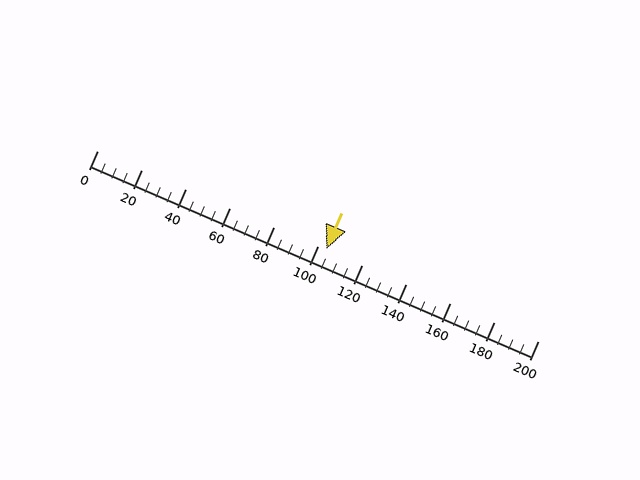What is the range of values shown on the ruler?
The ruler shows values from 0 to 200.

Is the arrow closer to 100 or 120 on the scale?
The arrow is closer to 100.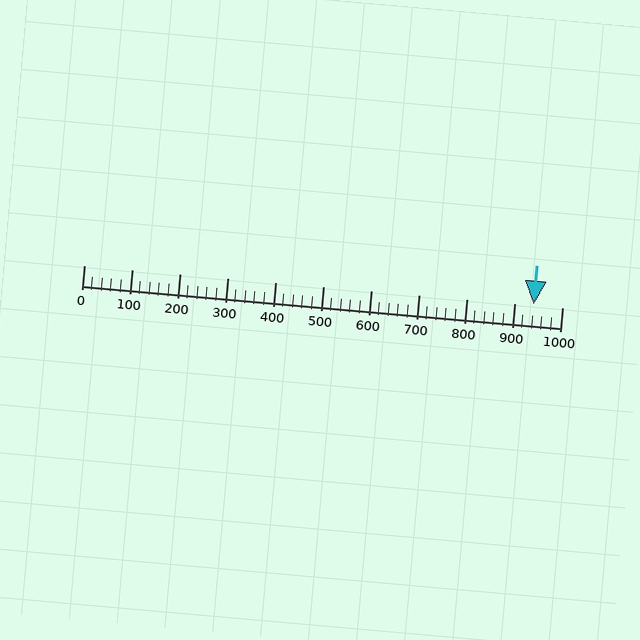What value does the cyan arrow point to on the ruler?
The cyan arrow points to approximately 940.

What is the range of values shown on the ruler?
The ruler shows values from 0 to 1000.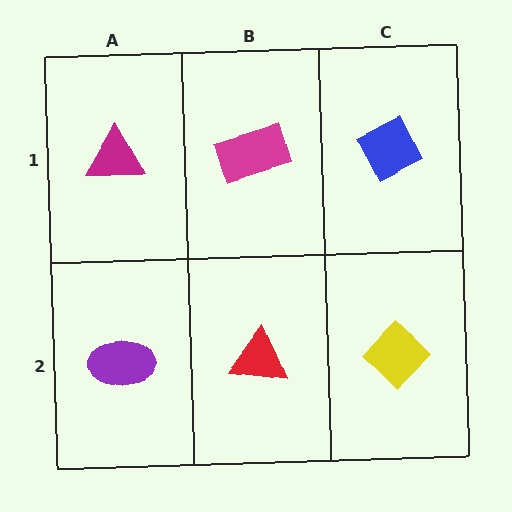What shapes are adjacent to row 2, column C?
A blue diamond (row 1, column C), a red triangle (row 2, column B).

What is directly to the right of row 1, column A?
A magenta rectangle.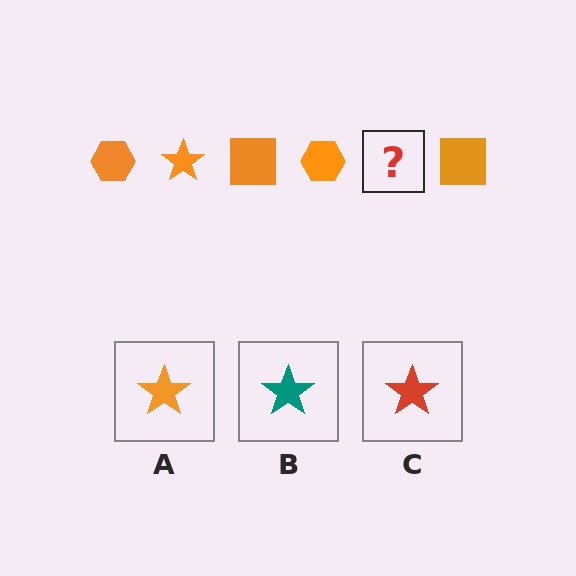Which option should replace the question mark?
Option A.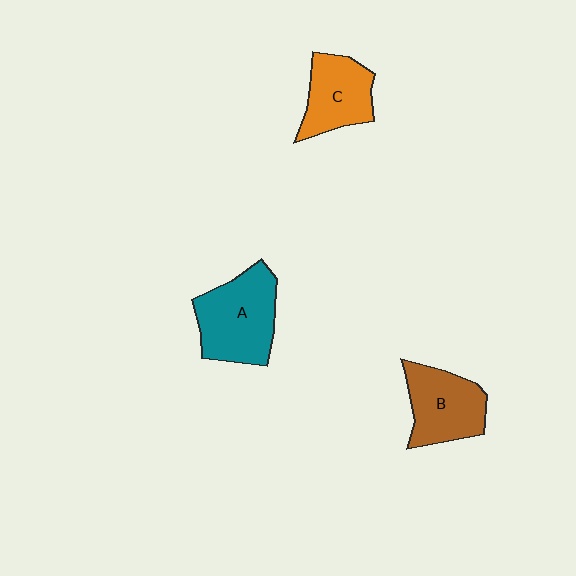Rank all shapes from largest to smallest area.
From largest to smallest: A (teal), B (brown), C (orange).